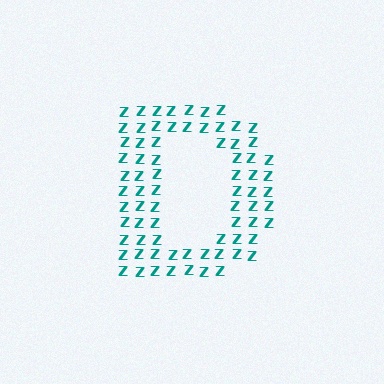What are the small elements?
The small elements are letter Z's.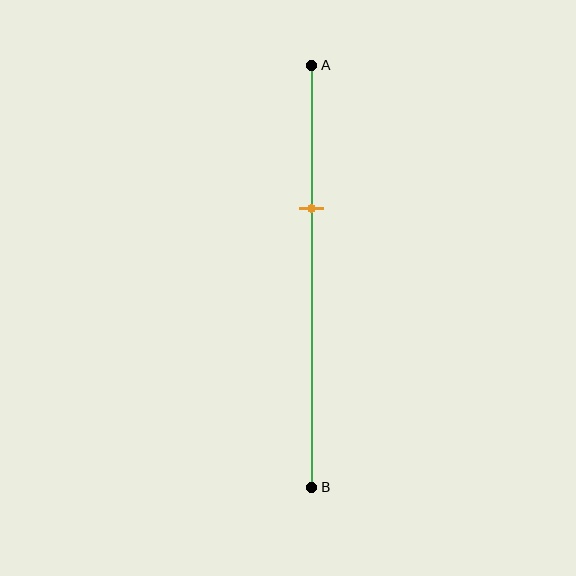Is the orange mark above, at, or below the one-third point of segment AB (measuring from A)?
The orange mark is approximately at the one-third point of segment AB.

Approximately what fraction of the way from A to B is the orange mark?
The orange mark is approximately 35% of the way from A to B.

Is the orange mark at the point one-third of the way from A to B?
Yes, the mark is approximately at the one-third point.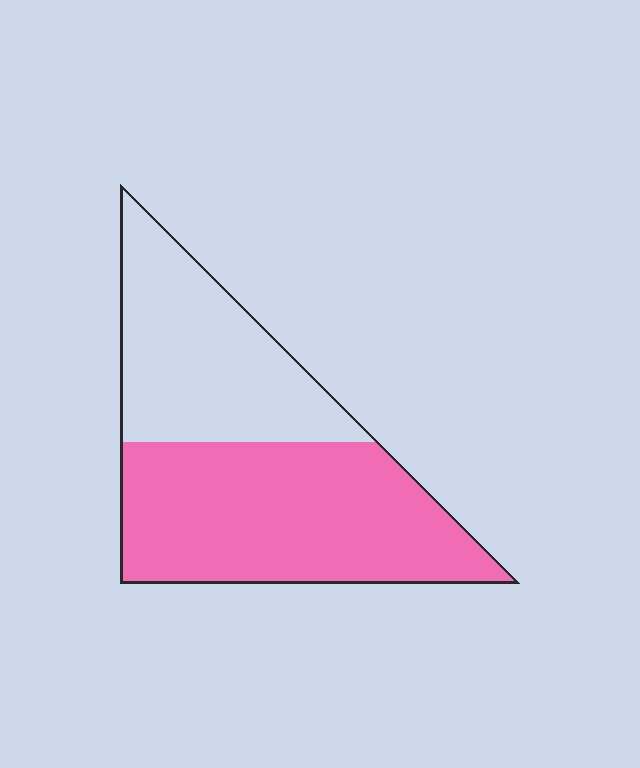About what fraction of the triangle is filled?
About three fifths (3/5).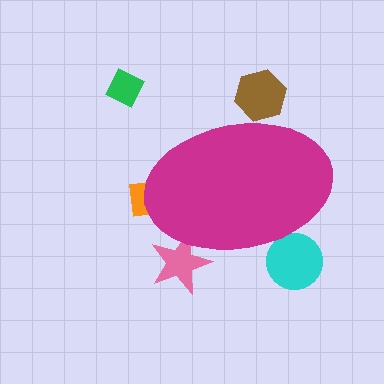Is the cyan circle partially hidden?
Yes, the cyan circle is partially hidden behind the magenta ellipse.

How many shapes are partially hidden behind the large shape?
4 shapes are partially hidden.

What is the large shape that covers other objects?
A magenta ellipse.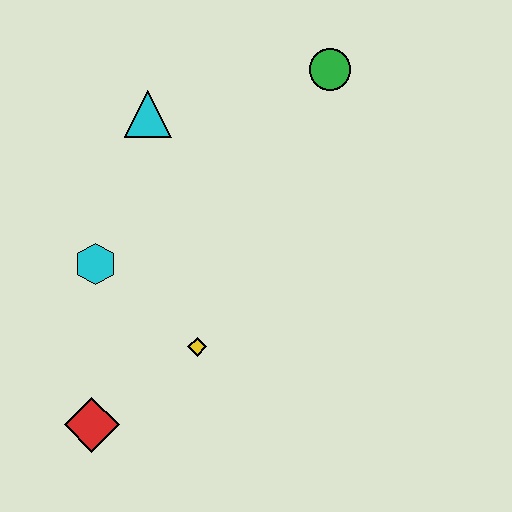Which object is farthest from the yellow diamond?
The green circle is farthest from the yellow diamond.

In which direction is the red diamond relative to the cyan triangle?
The red diamond is below the cyan triangle.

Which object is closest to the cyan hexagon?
The yellow diamond is closest to the cyan hexagon.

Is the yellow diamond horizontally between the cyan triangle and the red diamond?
No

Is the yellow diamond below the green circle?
Yes